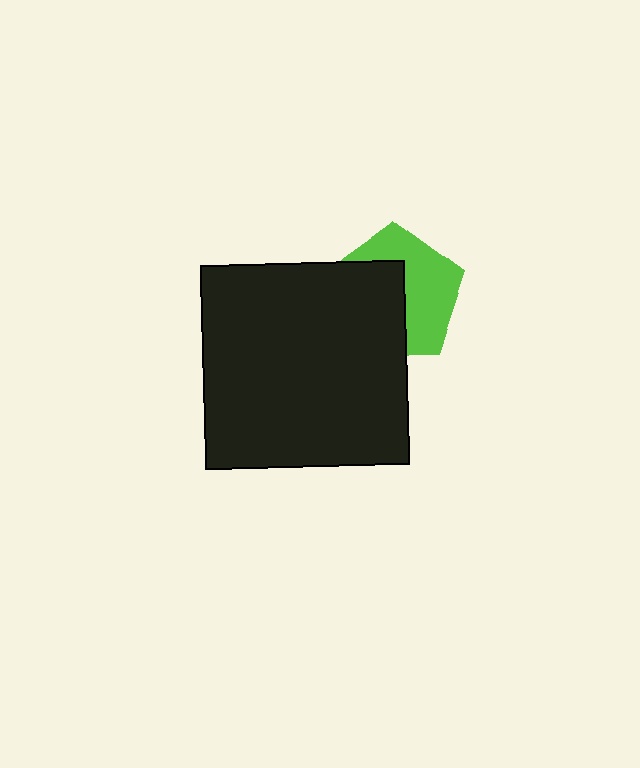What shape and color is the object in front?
The object in front is a black square.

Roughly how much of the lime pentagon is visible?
About half of it is visible (roughly 50%).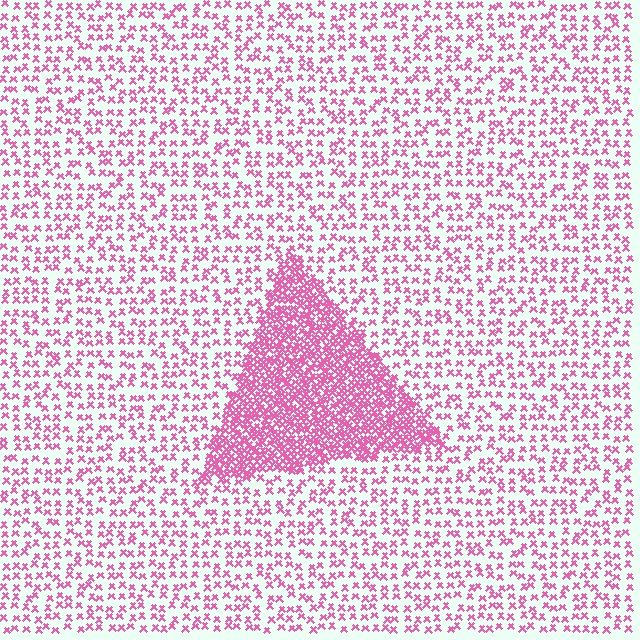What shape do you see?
I see a triangle.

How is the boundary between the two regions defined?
The boundary is defined by a change in element density (approximately 2.9x ratio). All elements are the same color, size, and shape.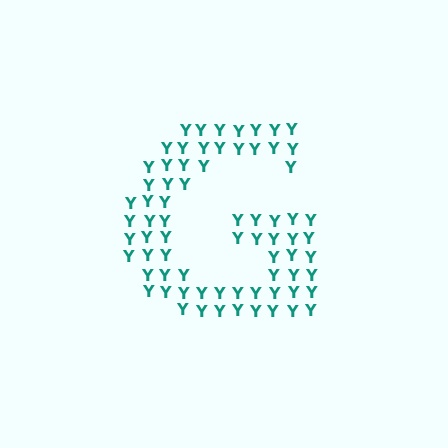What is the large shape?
The large shape is the letter G.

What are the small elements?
The small elements are letter Y's.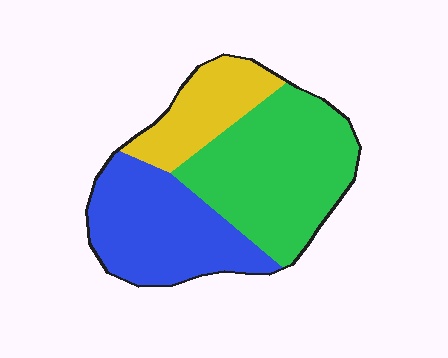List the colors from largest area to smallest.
From largest to smallest: green, blue, yellow.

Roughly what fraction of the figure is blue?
Blue takes up between a third and a half of the figure.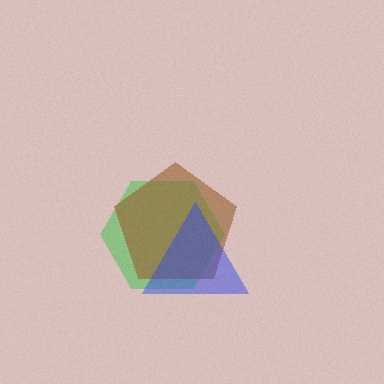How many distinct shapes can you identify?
There are 3 distinct shapes: a green hexagon, a brown pentagon, a blue triangle.